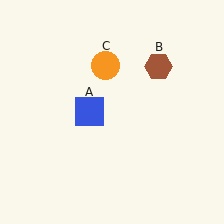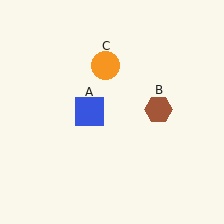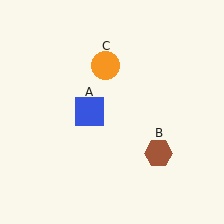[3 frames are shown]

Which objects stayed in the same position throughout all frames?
Blue square (object A) and orange circle (object C) remained stationary.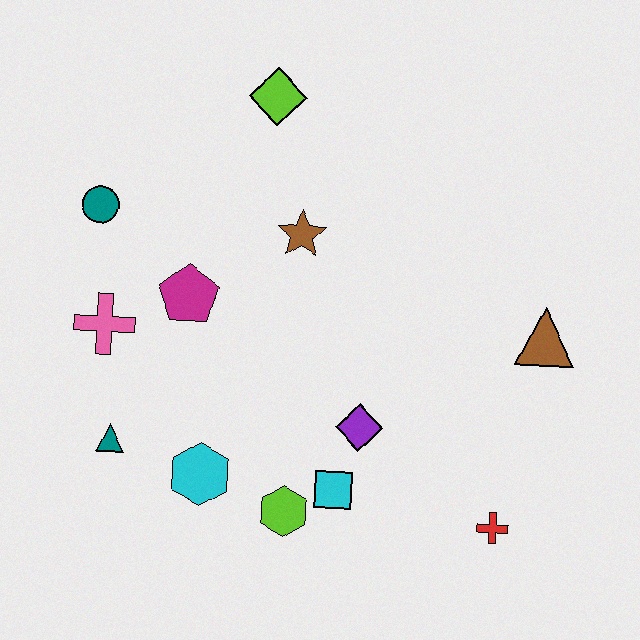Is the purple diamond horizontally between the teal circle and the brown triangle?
Yes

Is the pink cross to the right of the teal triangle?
No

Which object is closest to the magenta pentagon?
The pink cross is closest to the magenta pentagon.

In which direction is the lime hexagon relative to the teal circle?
The lime hexagon is below the teal circle.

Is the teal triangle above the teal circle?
No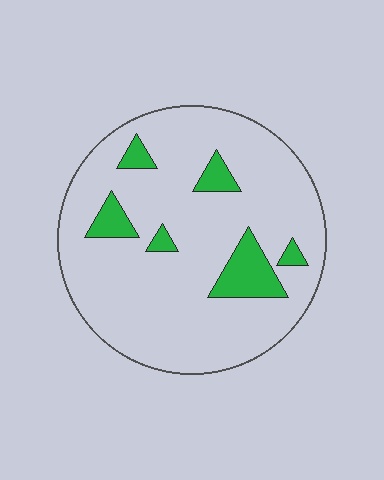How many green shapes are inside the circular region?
6.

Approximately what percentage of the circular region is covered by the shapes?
Approximately 15%.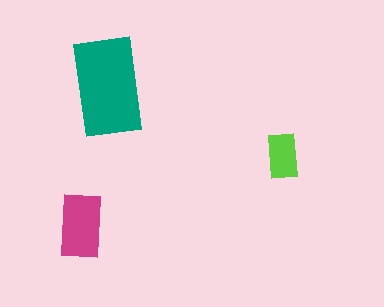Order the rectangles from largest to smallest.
the teal one, the magenta one, the lime one.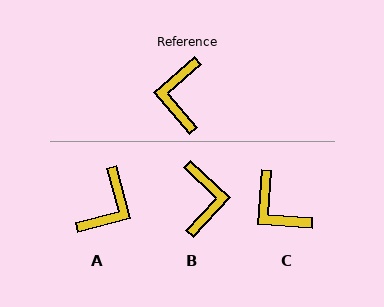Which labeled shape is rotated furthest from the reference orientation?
B, about 174 degrees away.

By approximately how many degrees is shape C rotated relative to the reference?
Approximately 45 degrees counter-clockwise.